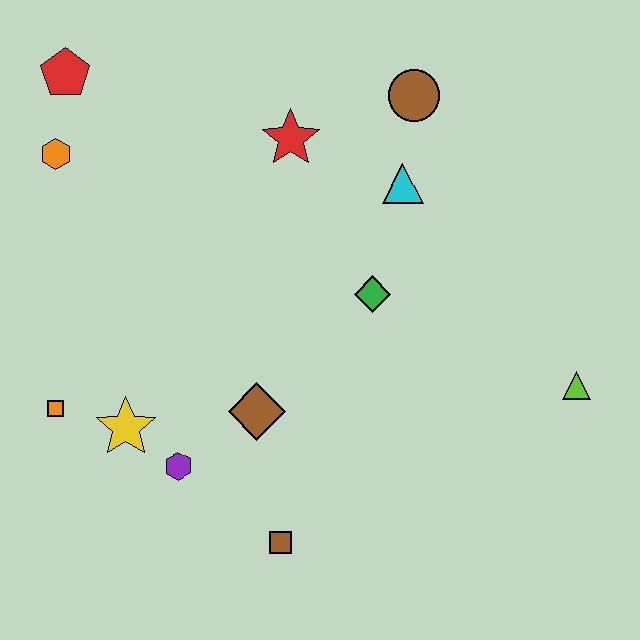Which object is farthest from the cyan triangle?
The orange square is farthest from the cyan triangle.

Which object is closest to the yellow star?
The purple hexagon is closest to the yellow star.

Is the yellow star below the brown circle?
Yes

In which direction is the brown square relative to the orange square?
The brown square is to the right of the orange square.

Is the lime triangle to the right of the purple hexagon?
Yes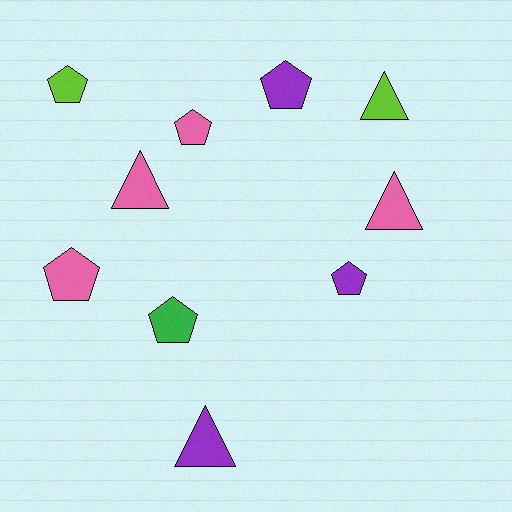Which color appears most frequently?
Pink, with 4 objects.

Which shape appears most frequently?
Pentagon, with 6 objects.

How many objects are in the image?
There are 10 objects.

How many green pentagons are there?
There is 1 green pentagon.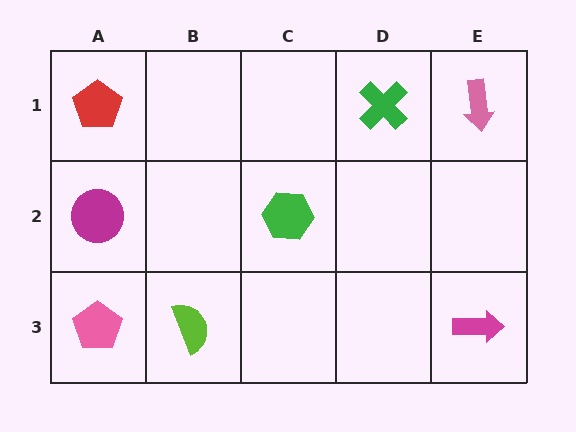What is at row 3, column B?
A lime semicircle.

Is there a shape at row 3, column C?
No, that cell is empty.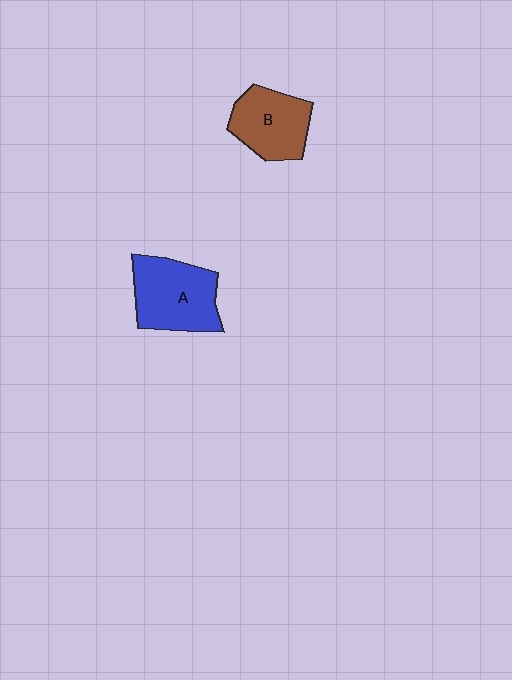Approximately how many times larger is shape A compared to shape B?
Approximately 1.2 times.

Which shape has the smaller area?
Shape B (brown).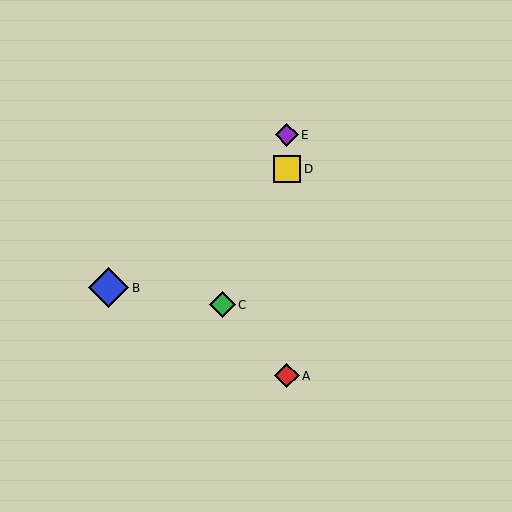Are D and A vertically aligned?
Yes, both are at x≈287.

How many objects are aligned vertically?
3 objects (A, D, E) are aligned vertically.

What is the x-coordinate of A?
Object A is at x≈287.